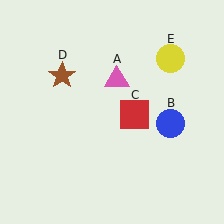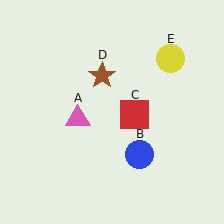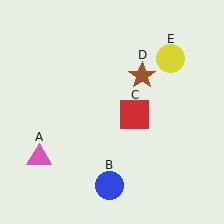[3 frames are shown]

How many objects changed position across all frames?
3 objects changed position: pink triangle (object A), blue circle (object B), brown star (object D).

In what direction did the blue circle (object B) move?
The blue circle (object B) moved down and to the left.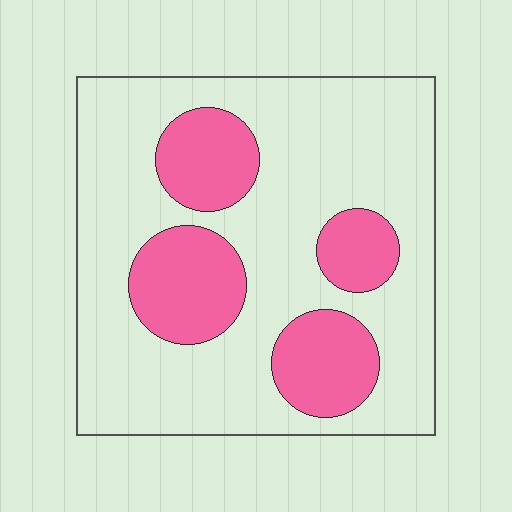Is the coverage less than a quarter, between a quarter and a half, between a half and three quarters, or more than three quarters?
Between a quarter and a half.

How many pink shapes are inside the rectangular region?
4.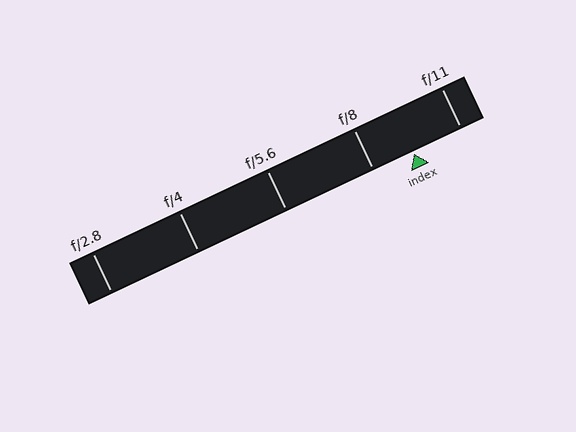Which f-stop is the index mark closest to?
The index mark is closest to f/8.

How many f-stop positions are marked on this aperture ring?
There are 5 f-stop positions marked.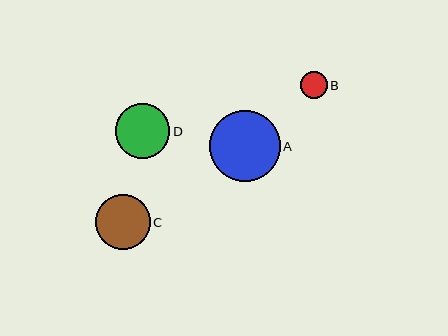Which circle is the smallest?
Circle B is the smallest with a size of approximately 27 pixels.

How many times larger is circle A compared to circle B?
Circle A is approximately 2.6 times the size of circle B.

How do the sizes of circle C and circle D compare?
Circle C and circle D are approximately the same size.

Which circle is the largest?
Circle A is the largest with a size of approximately 70 pixels.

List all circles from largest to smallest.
From largest to smallest: A, C, D, B.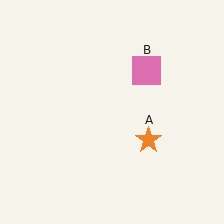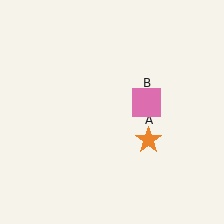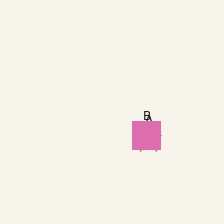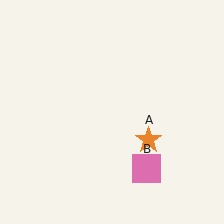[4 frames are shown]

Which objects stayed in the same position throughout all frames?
Orange star (object A) remained stationary.